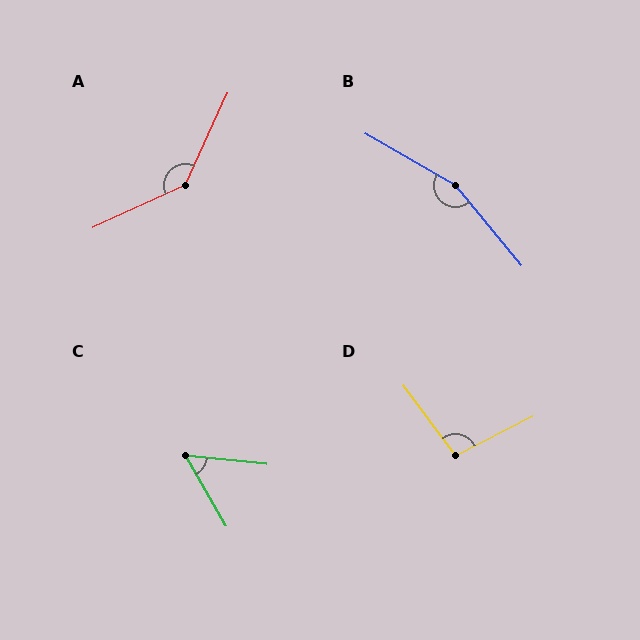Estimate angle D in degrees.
Approximately 100 degrees.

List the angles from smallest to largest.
C (54°), D (100°), A (139°), B (159°).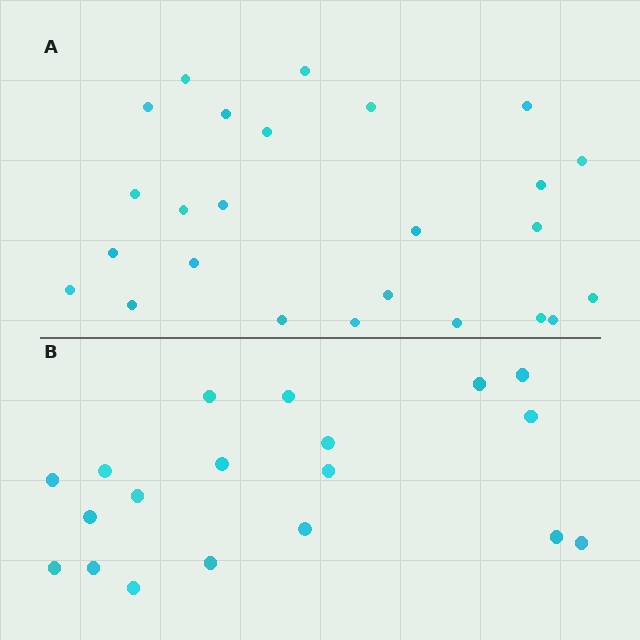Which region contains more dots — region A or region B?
Region A (the top region) has more dots.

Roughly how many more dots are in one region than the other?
Region A has about 6 more dots than region B.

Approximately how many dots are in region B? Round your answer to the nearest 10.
About 20 dots. (The exact count is 19, which rounds to 20.)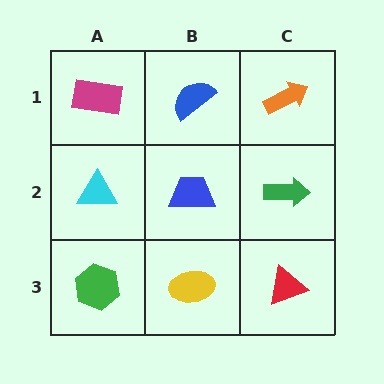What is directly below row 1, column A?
A cyan triangle.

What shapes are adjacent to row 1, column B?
A blue trapezoid (row 2, column B), a magenta rectangle (row 1, column A), an orange arrow (row 1, column C).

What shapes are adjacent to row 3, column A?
A cyan triangle (row 2, column A), a yellow ellipse (row 3, column B).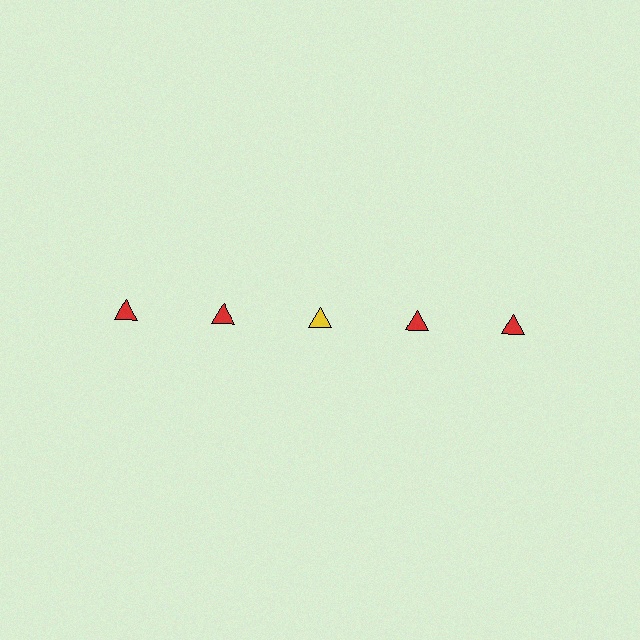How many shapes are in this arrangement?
There are 5 shapes arranged in a grid pattern.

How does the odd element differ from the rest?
It has a different color: yellow instead of red.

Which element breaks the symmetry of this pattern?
The yellow triangle in the top row, center column breaks the symmetry. All other shapes are red triangles.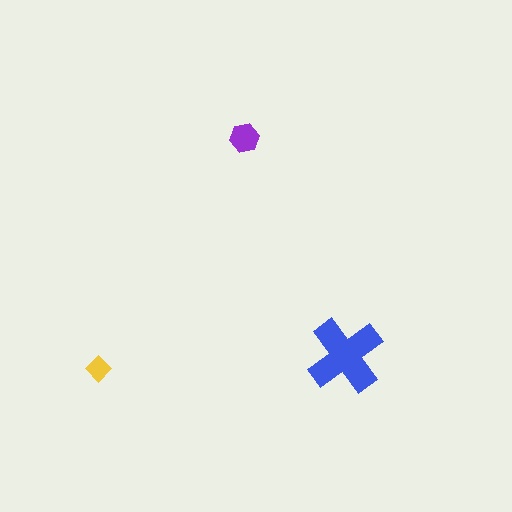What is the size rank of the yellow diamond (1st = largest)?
3rd.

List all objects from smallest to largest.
The yellow diamond, the purple hexagon, the blue cross.